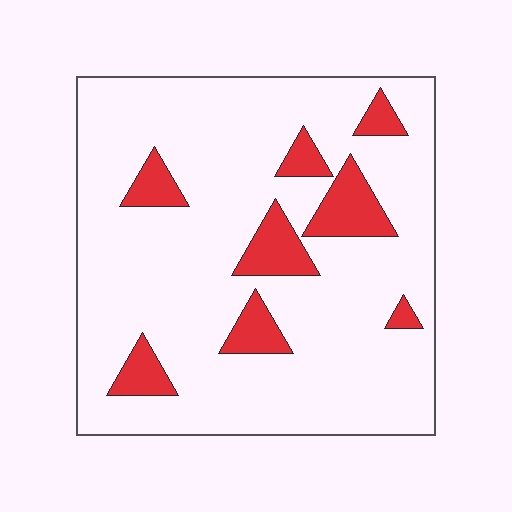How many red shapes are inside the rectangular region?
8.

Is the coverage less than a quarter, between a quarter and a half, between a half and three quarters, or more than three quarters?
Less than a quarter.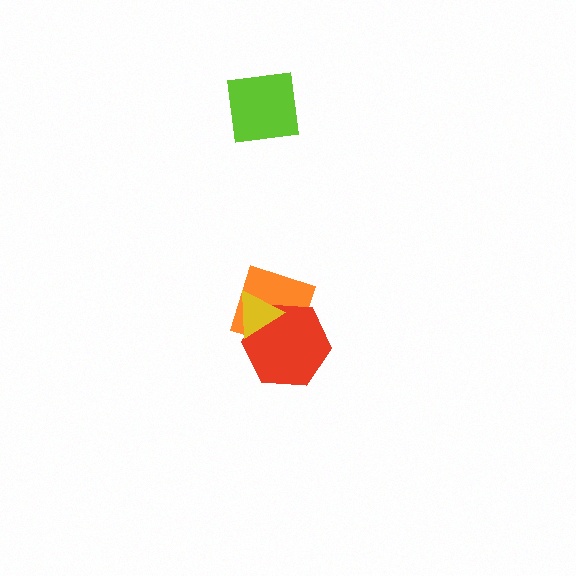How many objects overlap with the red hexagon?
2 objects overlap with the red hexagon.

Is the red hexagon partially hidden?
Yes, it is partially covered by another shape.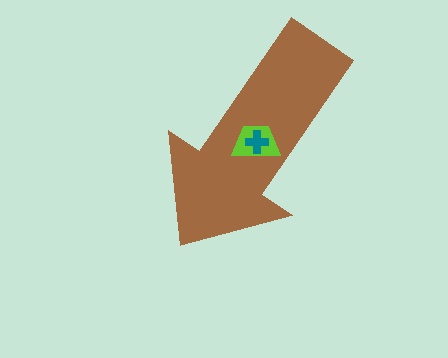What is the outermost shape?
The brown arrow.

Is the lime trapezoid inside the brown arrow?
Yes.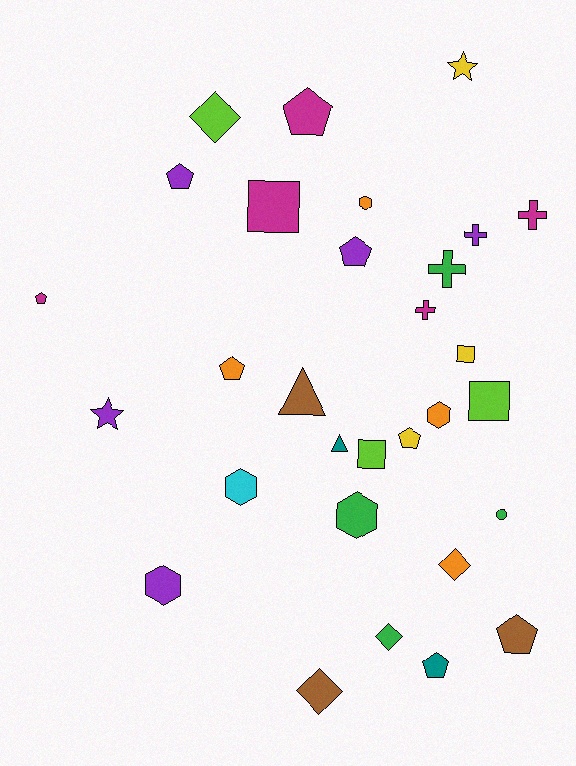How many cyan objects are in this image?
There is 1 cyan object.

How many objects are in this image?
There are 30 objects.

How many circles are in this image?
There is 1 circle.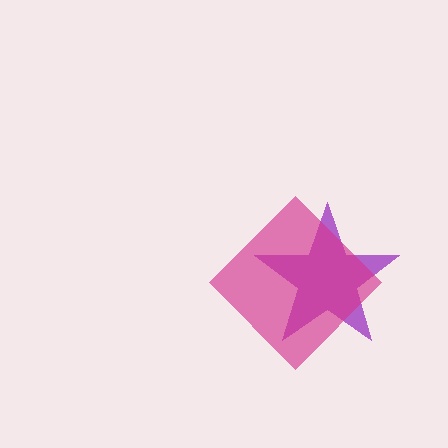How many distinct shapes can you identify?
There are 2 distinct shapes: a purple star, a magenta diamond.